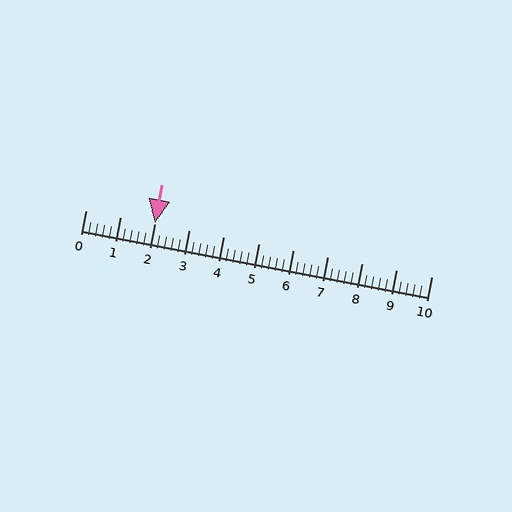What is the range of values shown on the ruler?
The ruler shows values from 0 to 10.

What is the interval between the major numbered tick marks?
The major tick marks are spaced 1 units apart.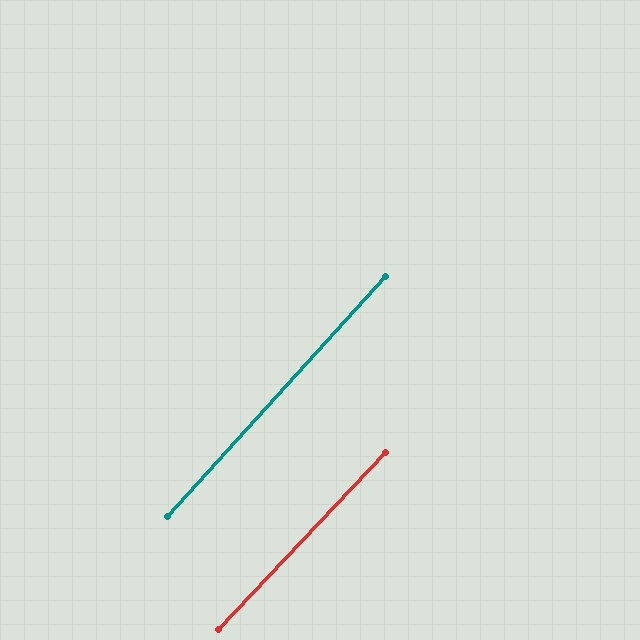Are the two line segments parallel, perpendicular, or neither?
Parallel — their directions differ by only 1.1°.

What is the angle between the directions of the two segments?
Approximately 1 degree.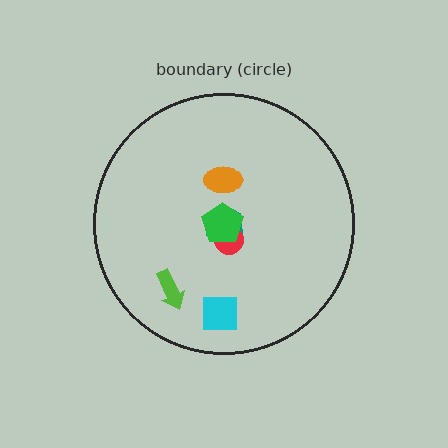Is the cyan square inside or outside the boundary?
Inside.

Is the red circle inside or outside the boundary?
Inside.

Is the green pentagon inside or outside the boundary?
Inside.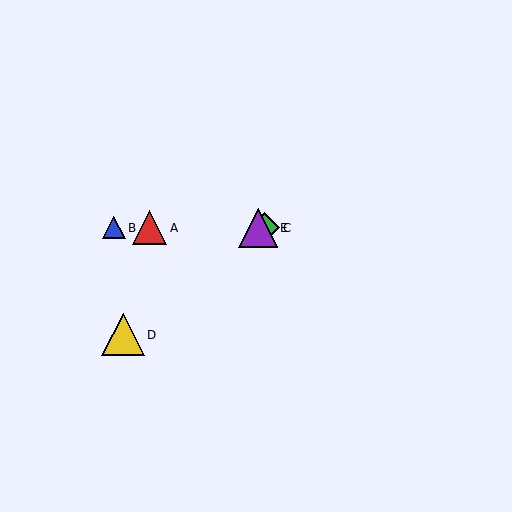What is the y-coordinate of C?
Object C is at y≈228.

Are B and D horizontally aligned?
No, B is at y≈228 and D is at y≈335.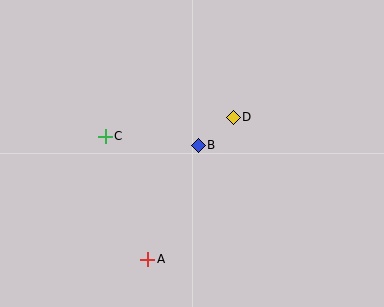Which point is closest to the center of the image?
Point B at (198, 145) is closest to the center.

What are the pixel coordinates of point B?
Point B is at (198, 145).